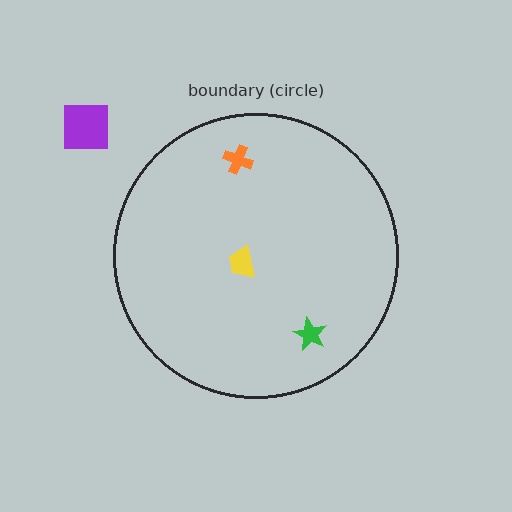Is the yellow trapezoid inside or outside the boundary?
Inside.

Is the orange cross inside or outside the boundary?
Inside.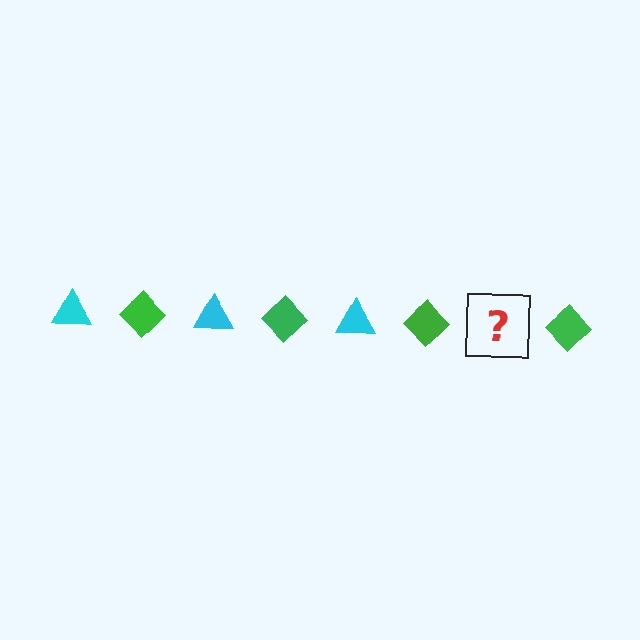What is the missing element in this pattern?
The missing element is a cyan triangle.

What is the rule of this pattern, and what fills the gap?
The rule is that the pattern alternates between cyan triangle and green diamond. The gap should be filled with a cyan triangle.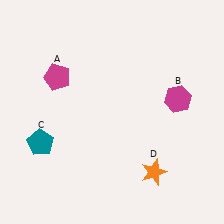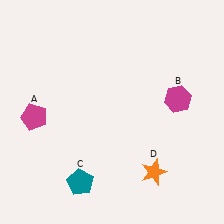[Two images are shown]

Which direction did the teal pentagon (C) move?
The teal pentagon (C) moved right.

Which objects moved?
The objects that moved are: the magenta pentagon (A), the teal pentagon (C).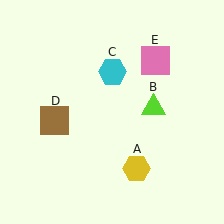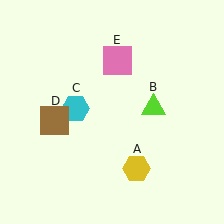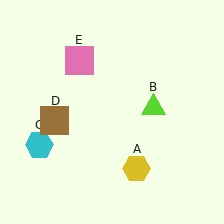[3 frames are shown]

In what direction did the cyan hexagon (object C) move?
The cyan hexagon (object C) moved down and to the left.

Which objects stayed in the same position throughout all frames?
Yellow hexagon (object A) and lime triangle (object B) and brown square (object D) remained stationary.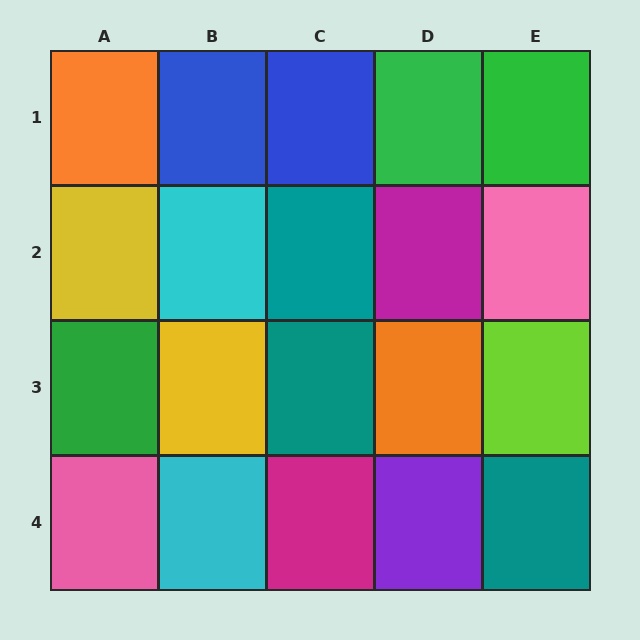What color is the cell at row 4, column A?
Pink.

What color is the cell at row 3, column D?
Orange.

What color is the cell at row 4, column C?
Magenta.